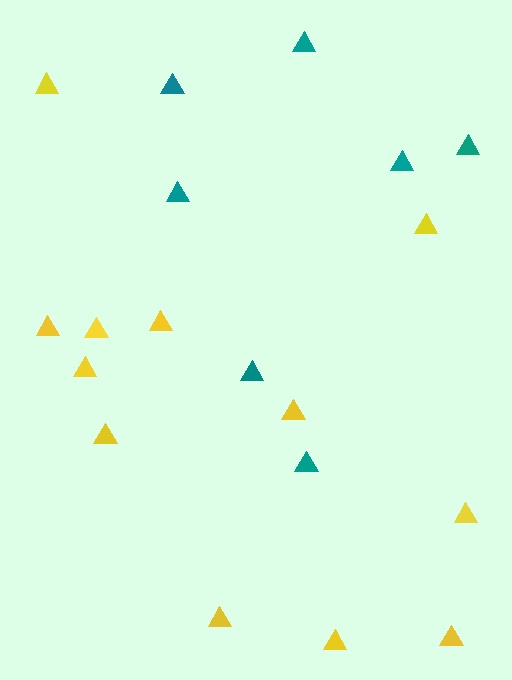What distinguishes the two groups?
There are 2 groups: one group of teal triangles (7) and one group of yellow triangles (12).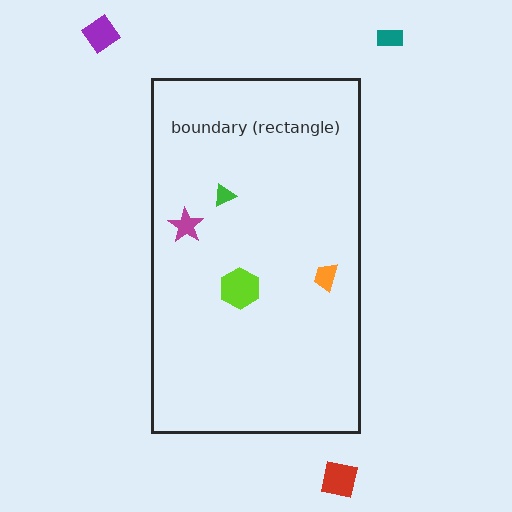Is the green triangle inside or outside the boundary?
Inside.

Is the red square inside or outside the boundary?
Outside.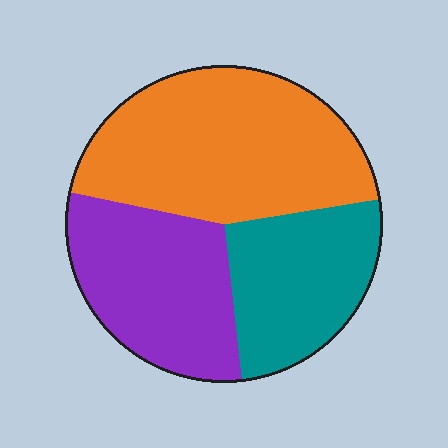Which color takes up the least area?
Teal, at roughly 25%.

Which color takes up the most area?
Orange, at roughly 45%.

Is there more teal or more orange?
Orange.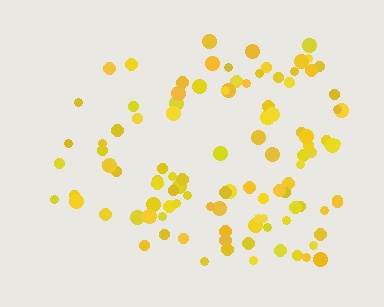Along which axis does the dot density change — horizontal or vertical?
Horizontal.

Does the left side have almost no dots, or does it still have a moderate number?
Still a moderate number, just noticeably fewer than the right.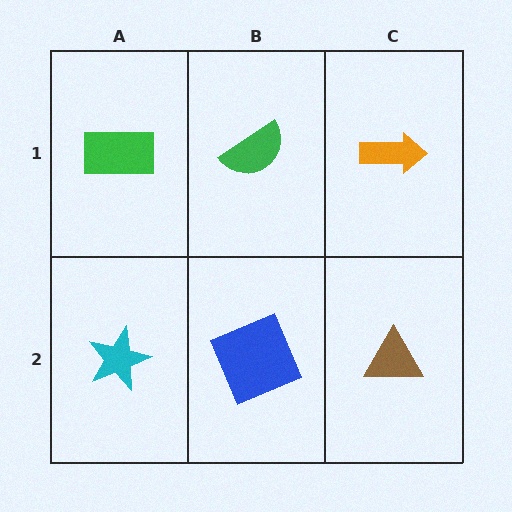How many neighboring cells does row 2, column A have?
2.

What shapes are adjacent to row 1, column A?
A cyan star (row 2, column A), a green semicircle (row 1, column B).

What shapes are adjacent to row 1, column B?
A blue square (row 2, column B), a green rectangle (row 1, column A), an orange arrow (row 1, column C).